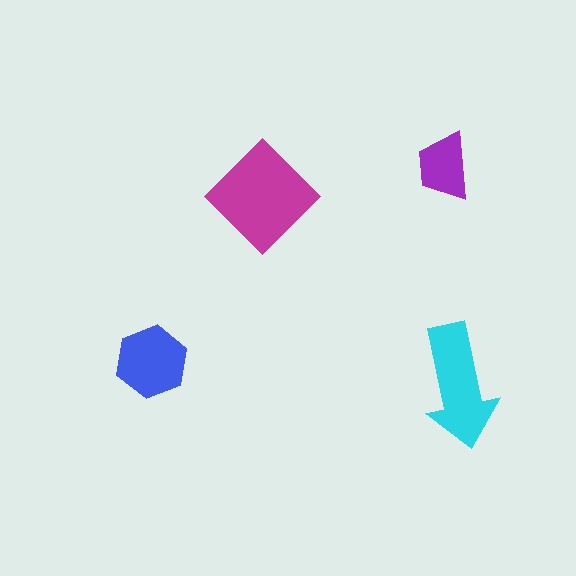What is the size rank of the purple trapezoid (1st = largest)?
4th.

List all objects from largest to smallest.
The magenta diamond, the cyan arrow, the blue hexagon, the purple trapezoid.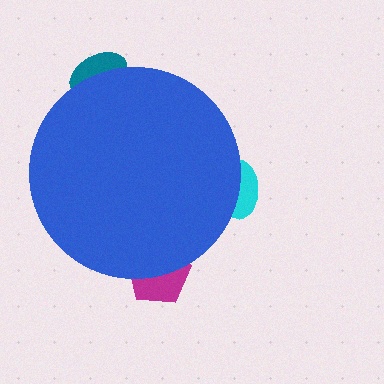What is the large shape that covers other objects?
A blue circle.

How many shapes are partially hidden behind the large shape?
3 shapes are partially hidden.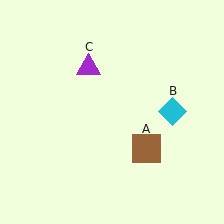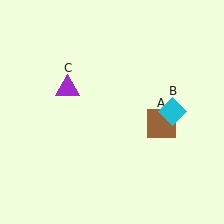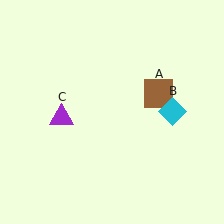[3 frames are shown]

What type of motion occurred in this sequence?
The brown square (object A), purple triangle (object C) rotated counterclockwise around the center of the scene.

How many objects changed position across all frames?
2 objects changed position: brown square (object A), purple triangle (object C).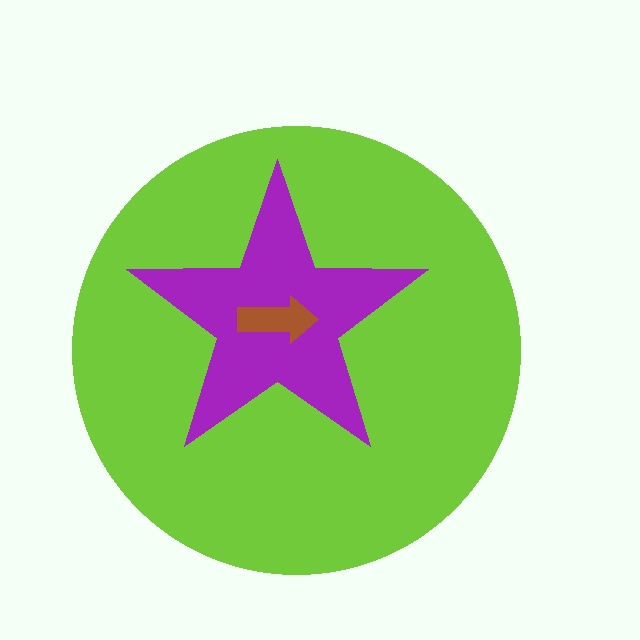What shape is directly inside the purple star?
The brown arrow.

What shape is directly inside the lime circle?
The purple star.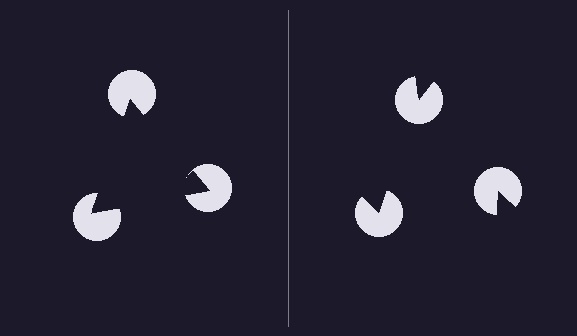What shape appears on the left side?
An illusory triangle.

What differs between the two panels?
The pac-man discs are positioned identically on both sides; only the wedge orientations differ. On the left they align to a triangle; on the right they are misaligned.